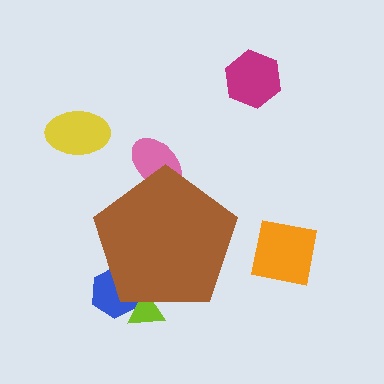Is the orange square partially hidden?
No, the orange square is fully visible.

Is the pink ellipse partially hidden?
Yes, the pink ellipse is partially hidden behind the brown pentagon.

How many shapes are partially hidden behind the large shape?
3 shapes are partially hidden.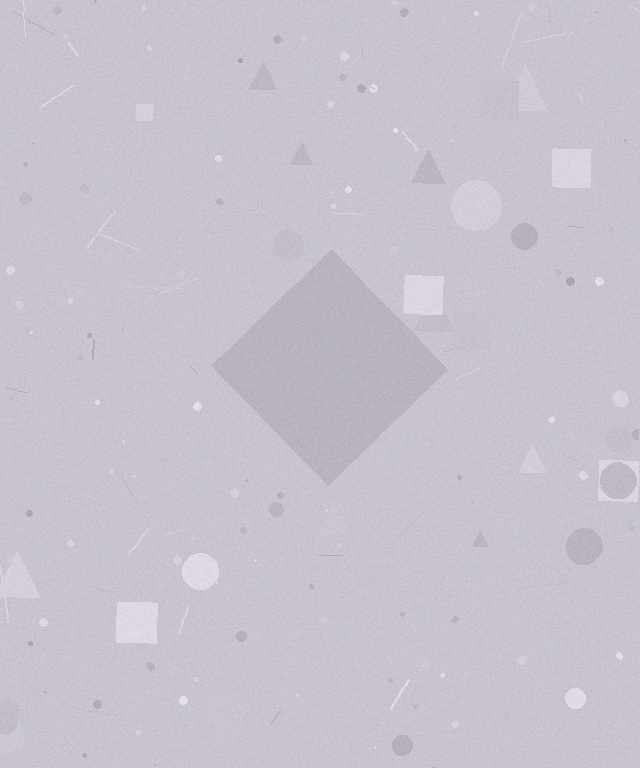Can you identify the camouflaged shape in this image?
The camouflaged shape is a diamond.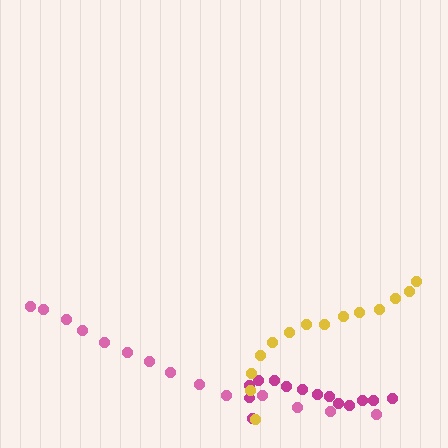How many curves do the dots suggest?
There are 3 distinct paths.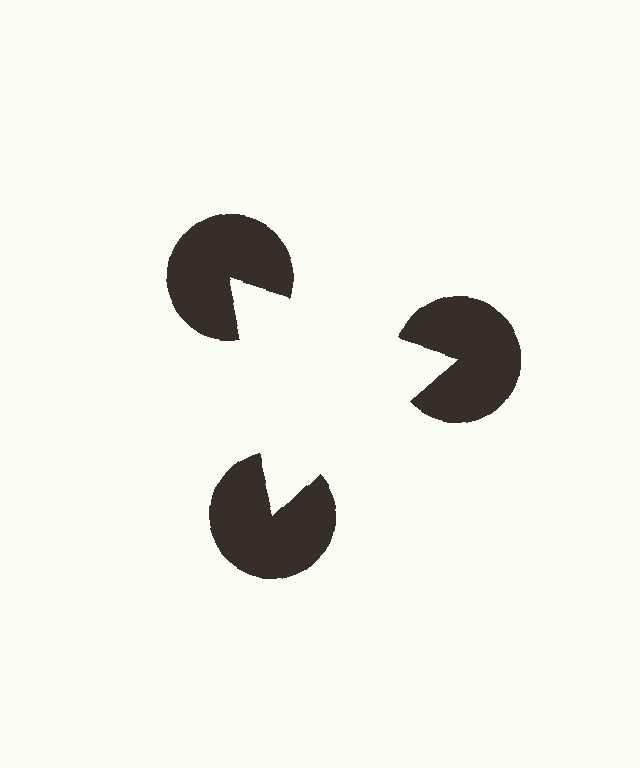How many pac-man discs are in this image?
There are 3 — one at each vertex of the illusory triangle.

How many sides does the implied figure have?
3 sides.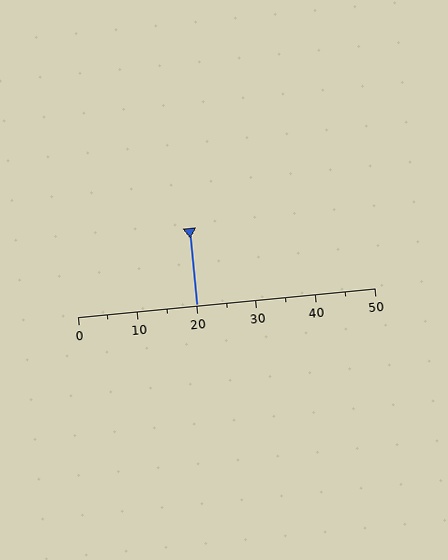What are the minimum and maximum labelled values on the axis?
The axis runs from 0 to 50.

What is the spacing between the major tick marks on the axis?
The major ticks are spaced 10 apart.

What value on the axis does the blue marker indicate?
The marker indicates approximately 20.